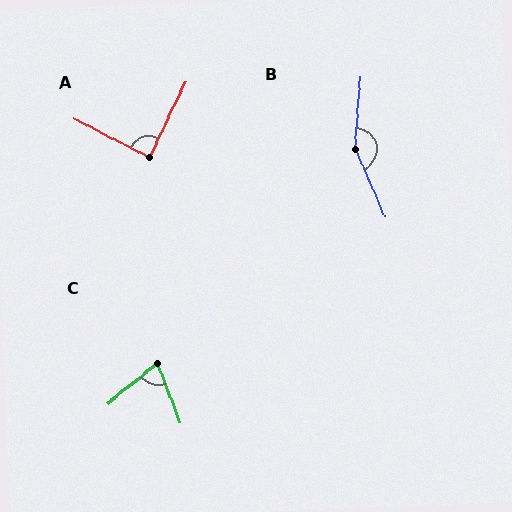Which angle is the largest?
B, at approximately 152 degrees.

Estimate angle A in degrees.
Approximately 88 degrees.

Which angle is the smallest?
C, at approximately 72 degrees.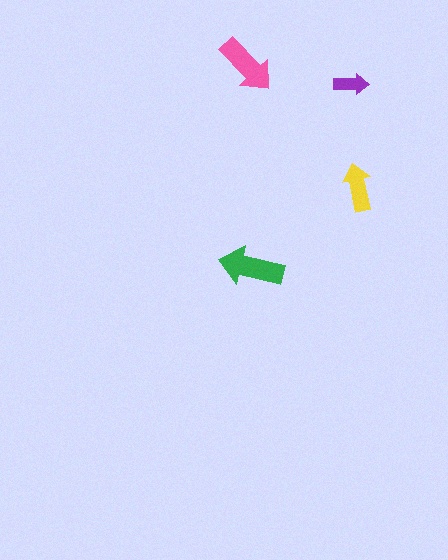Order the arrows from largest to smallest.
the green one, the pink one, the yellow one, the purple one.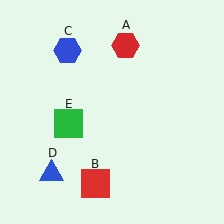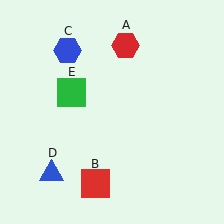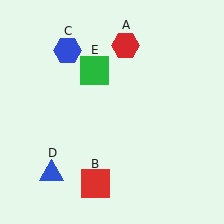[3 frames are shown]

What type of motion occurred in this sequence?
The green square (object E) rotated clockwise around the center of the scene.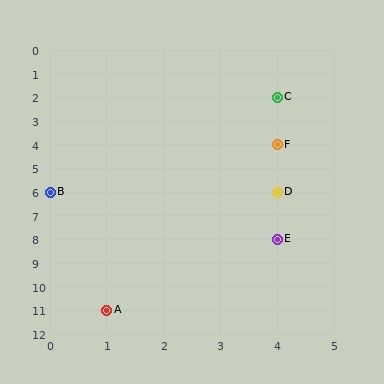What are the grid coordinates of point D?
Point D is at grid coordinates (4, 6).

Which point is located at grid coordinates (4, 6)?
Point D is at (4, 6).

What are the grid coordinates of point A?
Point A is at grid coordinates (1, 11).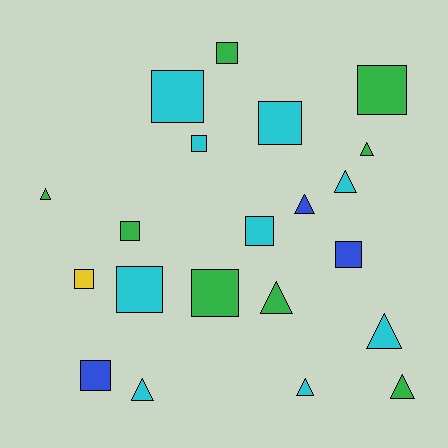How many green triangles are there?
There are 4 green triangles.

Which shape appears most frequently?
Square, with 12 objects.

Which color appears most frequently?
Cyan, with 9 objects.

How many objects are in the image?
There are 21 objects.